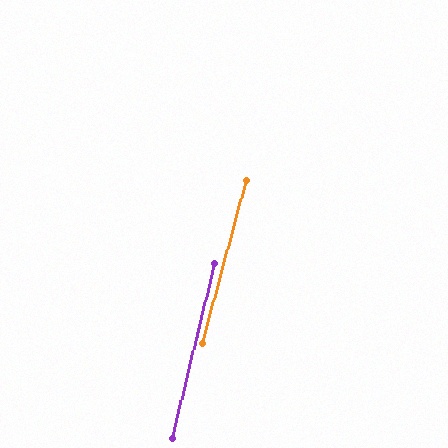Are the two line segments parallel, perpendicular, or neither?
Parallel — their directions differ by only 1.8°.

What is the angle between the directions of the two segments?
Approximately 2 degrees.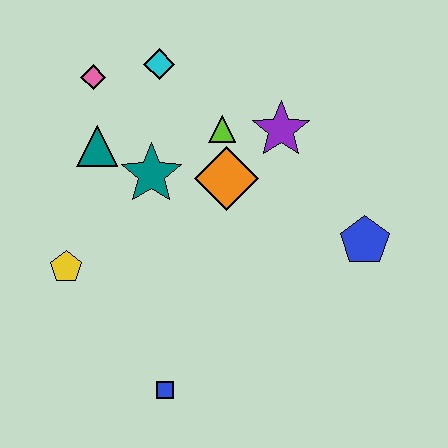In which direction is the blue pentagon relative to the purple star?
The blue pentagon is below the purple star.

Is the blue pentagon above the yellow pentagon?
Yes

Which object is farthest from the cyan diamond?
The blue square is farthest from the cyan diamond.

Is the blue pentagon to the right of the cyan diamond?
Yes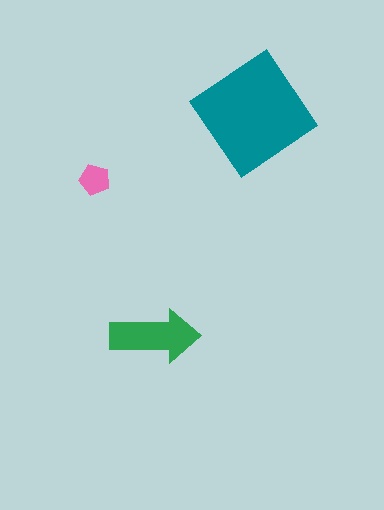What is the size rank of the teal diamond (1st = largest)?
1st.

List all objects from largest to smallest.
The teal diamond, the green arrow, the pink pentagon.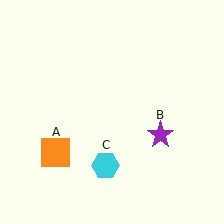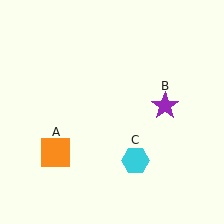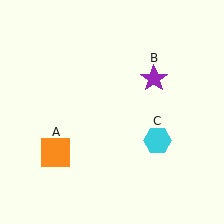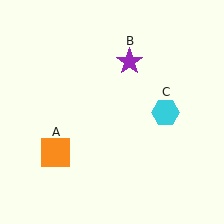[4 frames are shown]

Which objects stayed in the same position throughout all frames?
Orange square (object A) remained stationary.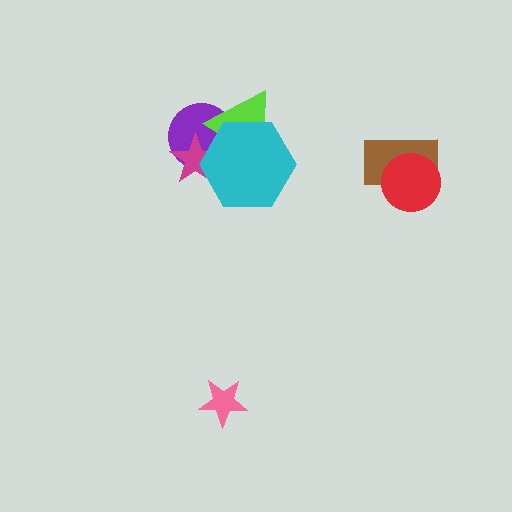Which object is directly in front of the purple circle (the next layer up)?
The magenta star is directly in front of the purple circle.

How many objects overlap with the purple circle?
3 objects overlap with the purple circle.